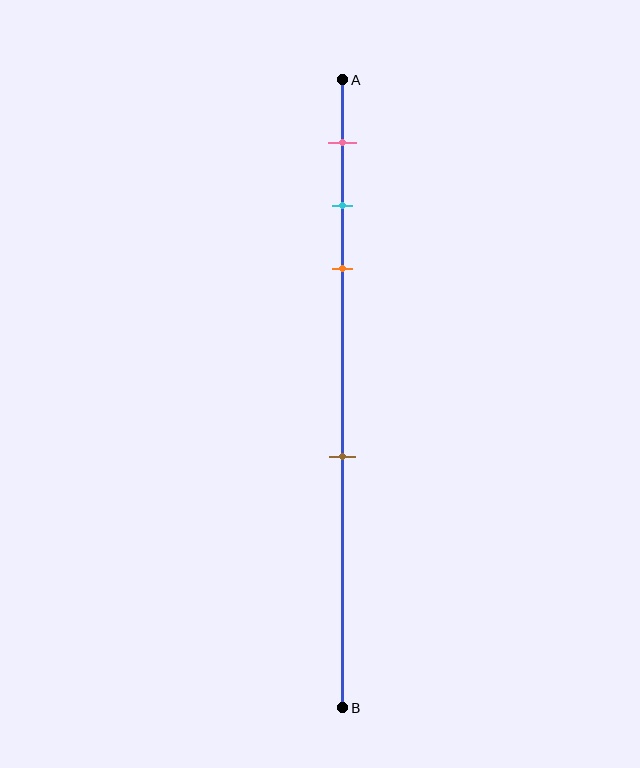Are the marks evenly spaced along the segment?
No, the marks are not evenly spaced.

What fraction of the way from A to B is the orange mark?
The orange mark is approximately 30% (0.3) of the way from A to B.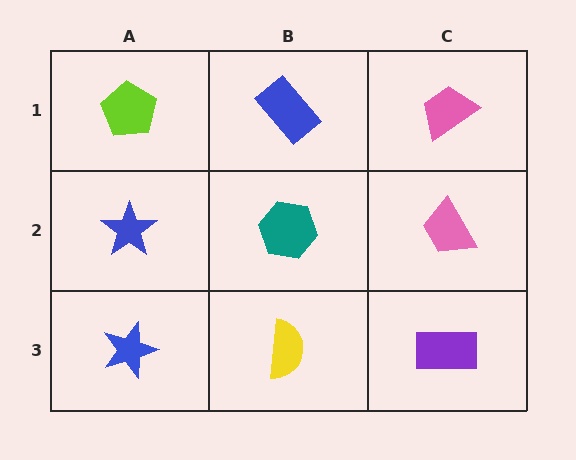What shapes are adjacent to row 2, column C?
A pink trapezoid (row 1, column C), a purple rectangle (row 3, column C), a teal hexagon (row 2, column B).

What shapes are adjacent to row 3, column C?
A pink trapezoid (row 2, column C), a yellow semicircle (row 3, column B).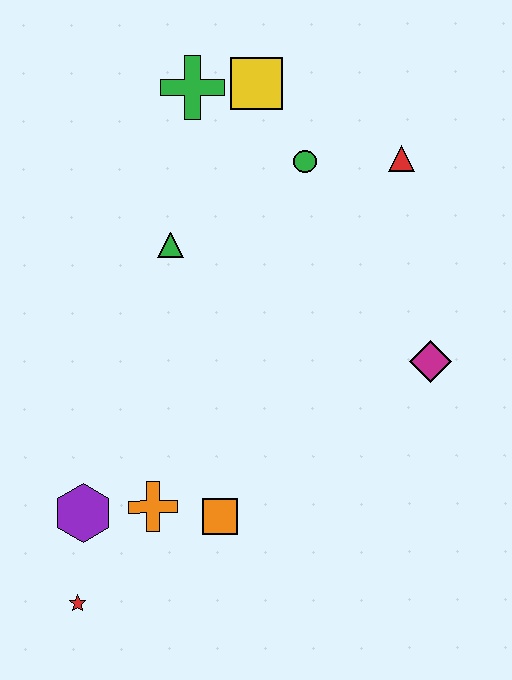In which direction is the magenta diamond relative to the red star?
The magenta diamond is to the right of the red star.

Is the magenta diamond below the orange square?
No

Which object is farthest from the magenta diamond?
The red star is farthest from the magenta diamond.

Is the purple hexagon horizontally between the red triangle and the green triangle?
No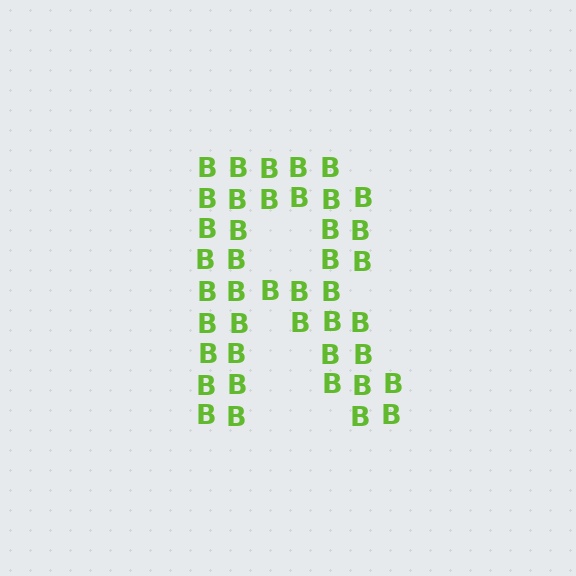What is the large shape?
The large shape is the letter R.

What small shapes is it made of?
It is made of small letter B's.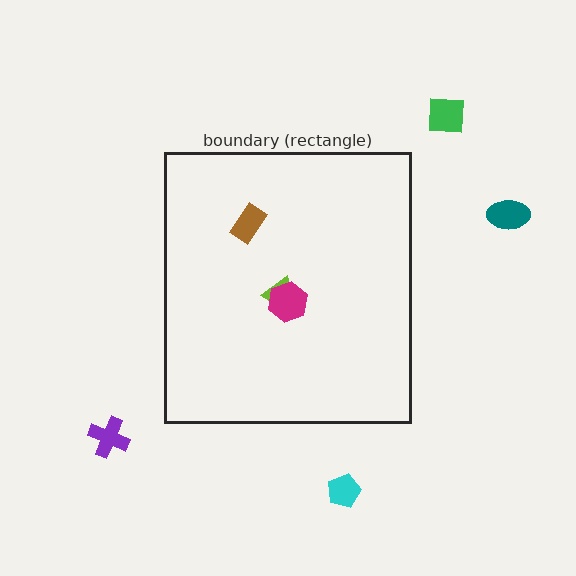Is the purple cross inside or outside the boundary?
Outside.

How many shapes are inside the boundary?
3 inside, 4 outside.